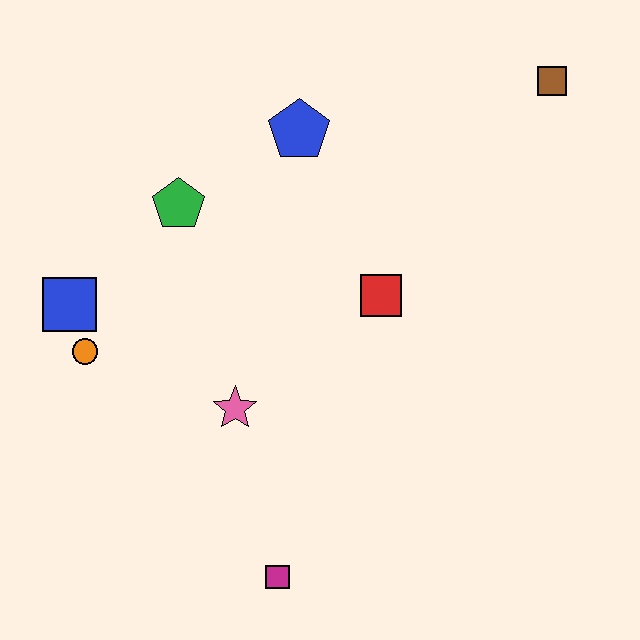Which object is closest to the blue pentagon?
The green pentagon is closest to the blue pentagon.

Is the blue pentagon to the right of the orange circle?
Yes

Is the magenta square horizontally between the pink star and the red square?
Yes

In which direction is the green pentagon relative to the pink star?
The green pentagon is above the pink star.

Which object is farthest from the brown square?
The magenta square is farthest from the brown square.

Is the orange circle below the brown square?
Yes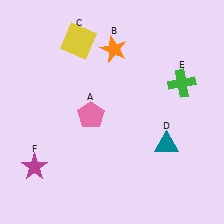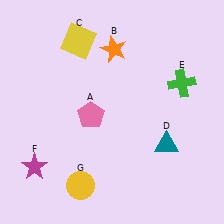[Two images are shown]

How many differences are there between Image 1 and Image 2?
There is 1 difference between the two images.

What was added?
A yellow circle (G) was added in Image 2.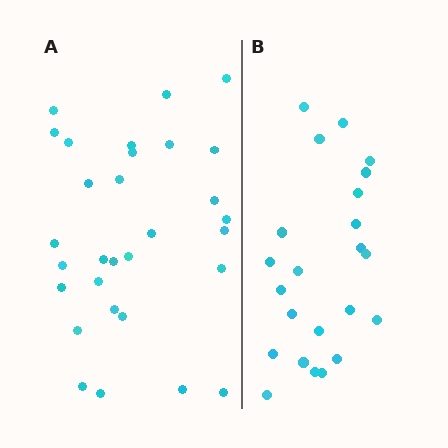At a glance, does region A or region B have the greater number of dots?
Region A (the left region) has more dots.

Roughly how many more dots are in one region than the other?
Region A has roughly 8 or so more dots than region B.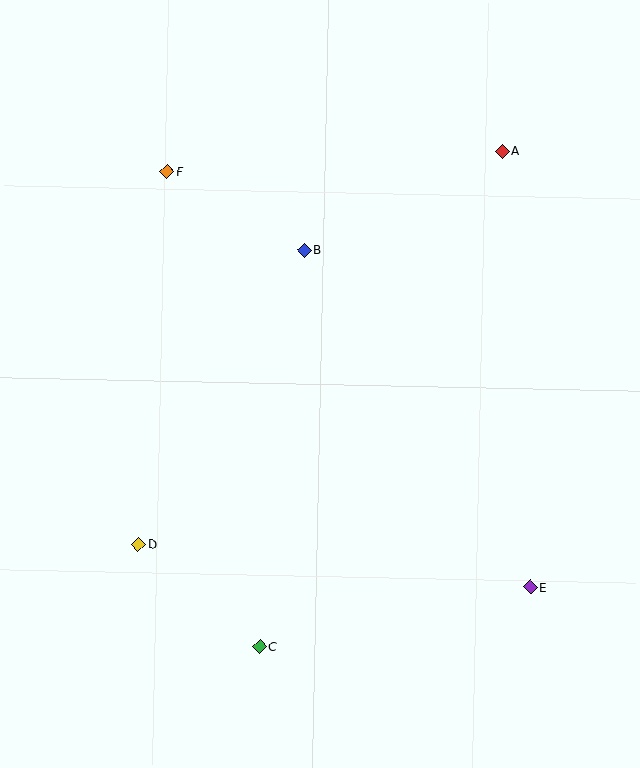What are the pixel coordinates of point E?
Point E is at (530, 587).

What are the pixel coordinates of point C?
Point C is at (260, 647).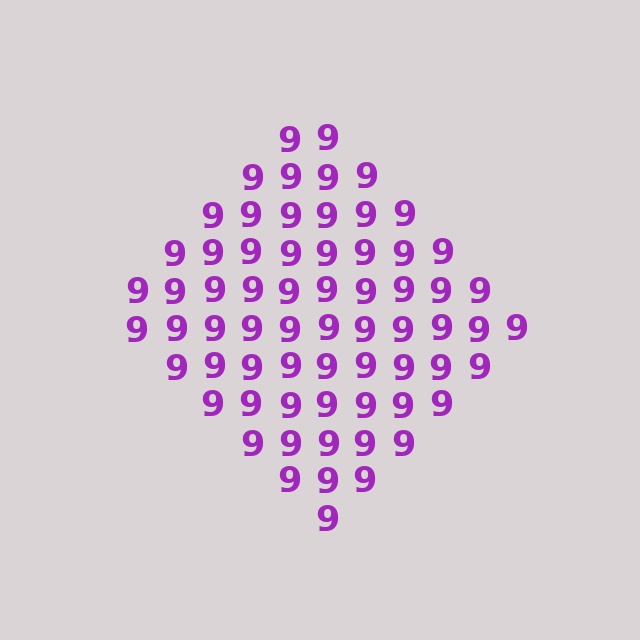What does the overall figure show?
The overall figure shows a diamond.